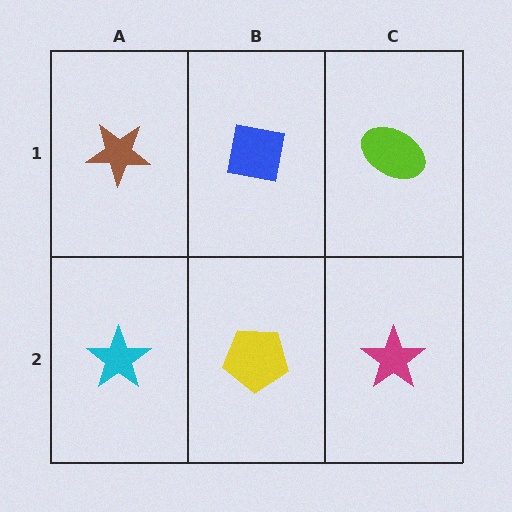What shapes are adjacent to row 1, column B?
A yellow pentagon (row 2, column B), a brown star (row 1, column A), a lime ellipse (row 1, column C).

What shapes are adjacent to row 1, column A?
A cyan star (row 2, column A), a blue square (row 1, column B).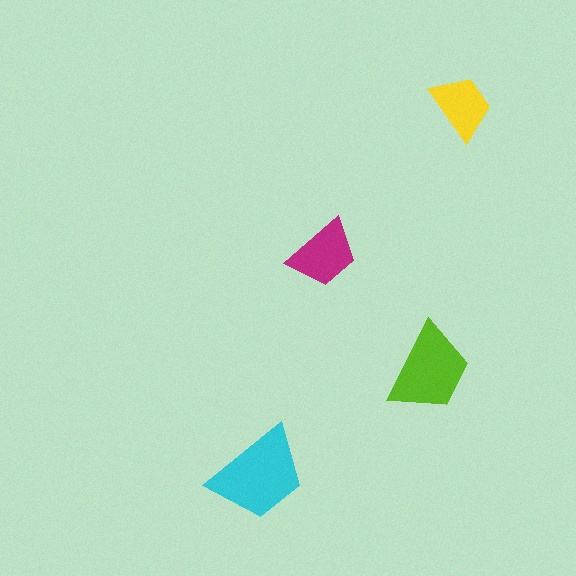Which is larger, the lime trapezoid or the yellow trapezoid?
The lime one.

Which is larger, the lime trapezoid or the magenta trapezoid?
The lime one.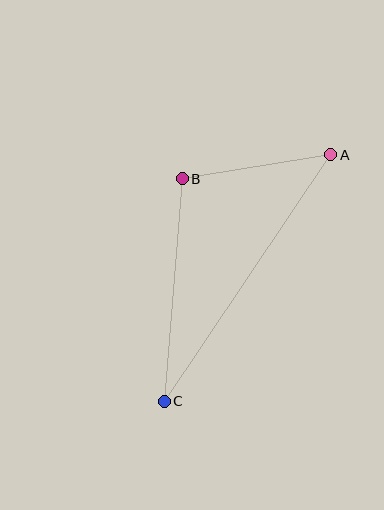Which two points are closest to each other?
Points A and B are closest to each other.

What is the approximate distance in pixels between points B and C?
The distance between B and C is approximately 223 pixels.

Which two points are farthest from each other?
Points A and C are farthest from each other.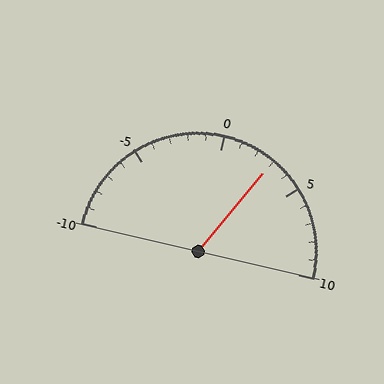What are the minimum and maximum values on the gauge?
The gauge ranges from -10 to 10.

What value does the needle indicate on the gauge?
The needle indicates approximately 3.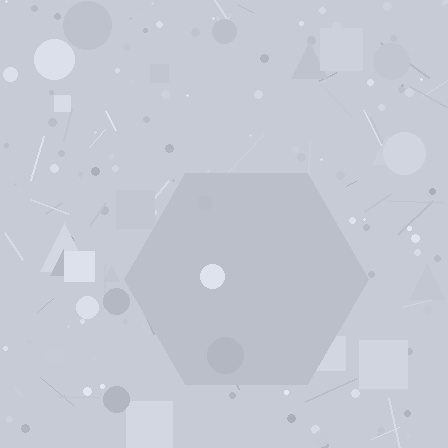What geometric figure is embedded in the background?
A hexagon is embedded in the background.